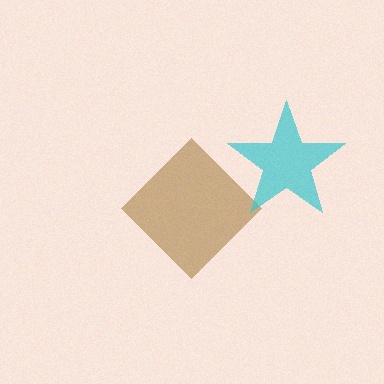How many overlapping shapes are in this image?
There are 2 overlapping shapes in the image.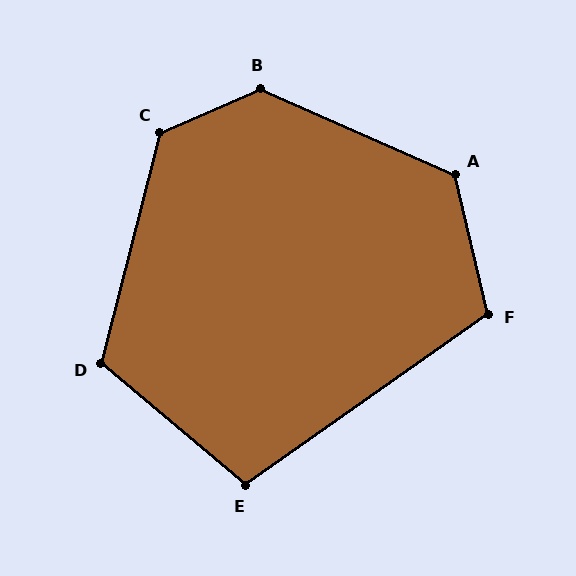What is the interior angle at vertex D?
Approximately 116 degrees (obtuse).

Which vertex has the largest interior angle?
B, at approximately 132 degrees.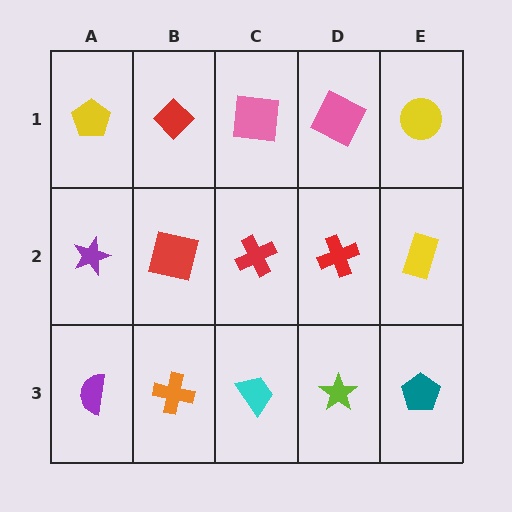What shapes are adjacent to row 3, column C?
A red cross (row 2, column C), an orange cross (row 3, column B), a lime star (row 3, column D).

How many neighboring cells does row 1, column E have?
2.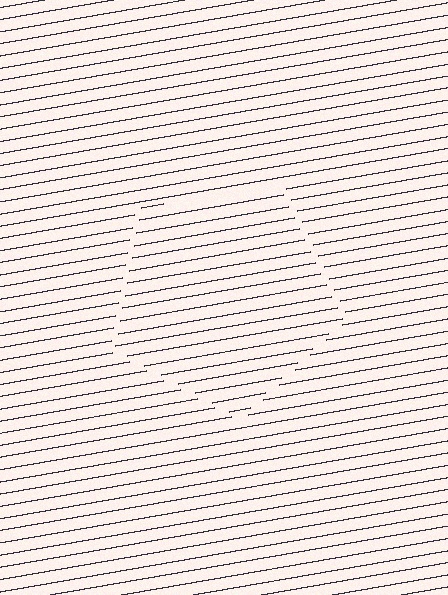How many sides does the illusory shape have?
5 sides — the line-ends trace a pentagon.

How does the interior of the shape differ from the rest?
The interior of the shape contains the same grating, shifted by half a period — the contour is defined by the phase discontinuity where line-ends from the inner and outer gratings abut.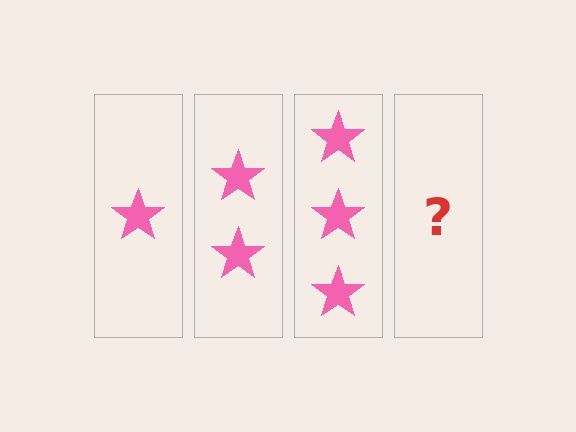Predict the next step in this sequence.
The next step is 4 stars.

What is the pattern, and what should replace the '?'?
The pattern is that each step adds one more star. The '?' should be 4 stars.